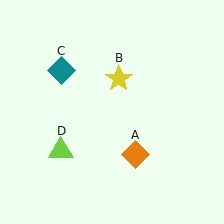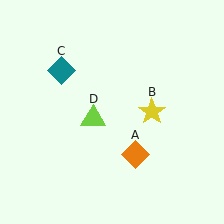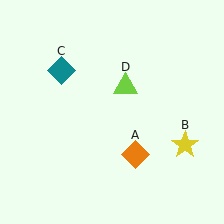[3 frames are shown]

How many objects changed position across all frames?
2 objects changed position: yellow star (object B), lime triangle (object D).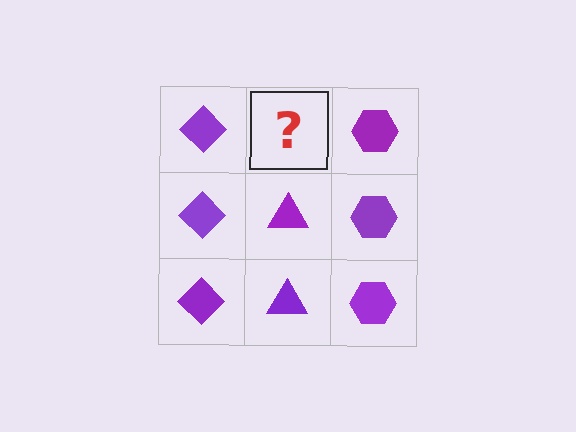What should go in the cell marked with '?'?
The missing cell should contain a purple triangle.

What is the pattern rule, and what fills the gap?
The rule is that each column has a consistent shape. The gap should be filled with a purple triangle.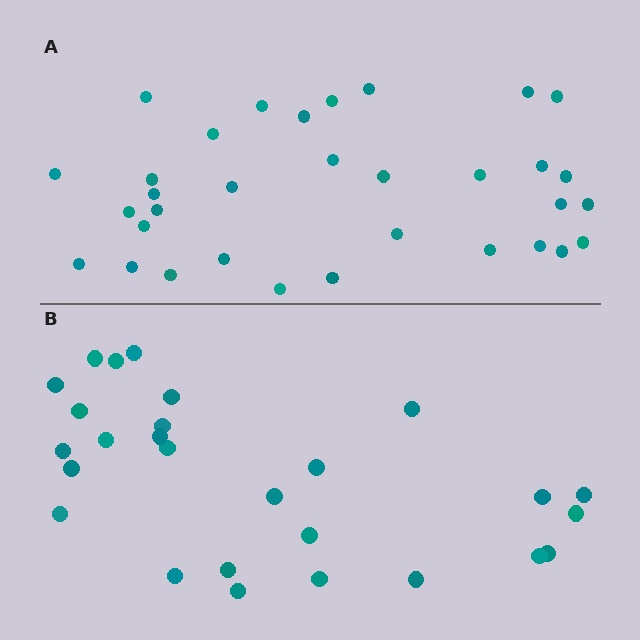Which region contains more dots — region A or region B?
Region A (the top region) has more dots.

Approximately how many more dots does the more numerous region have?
Region A has about 6 more dots than region B.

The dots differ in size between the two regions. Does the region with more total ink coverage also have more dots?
No. Region B has more total ink coverage because its dots are larger, but region A actually contains more individual dots. Total area can be misleading — the number of items is what matters here.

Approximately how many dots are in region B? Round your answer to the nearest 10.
About 30 dots. (The exact count is 27, which rounds to 30.)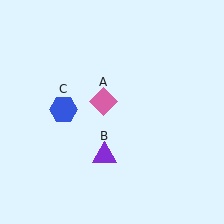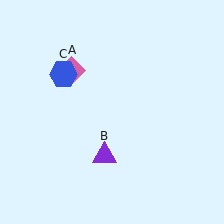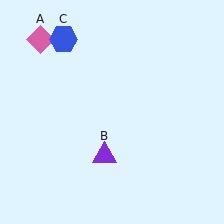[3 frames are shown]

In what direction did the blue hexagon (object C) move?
The blue hexagon (object C) moved up.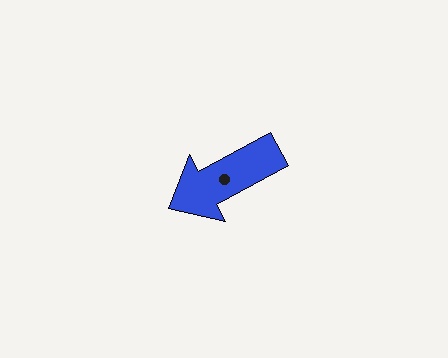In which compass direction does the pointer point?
Southwest.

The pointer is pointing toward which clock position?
Roughly 8 o'clock.